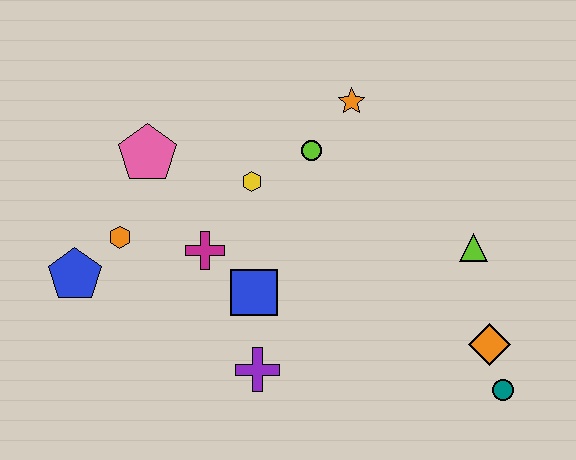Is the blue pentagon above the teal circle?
Yes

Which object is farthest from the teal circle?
The blue pentagon is farthest from the teal circle.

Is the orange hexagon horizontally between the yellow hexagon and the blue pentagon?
Yes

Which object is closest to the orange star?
The lime circle is closest to the orange star.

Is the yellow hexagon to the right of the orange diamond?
No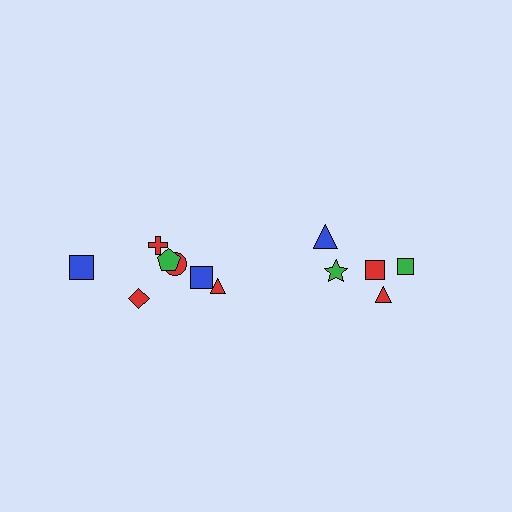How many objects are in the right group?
There are 5 objects.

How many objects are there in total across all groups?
There are 12 objects.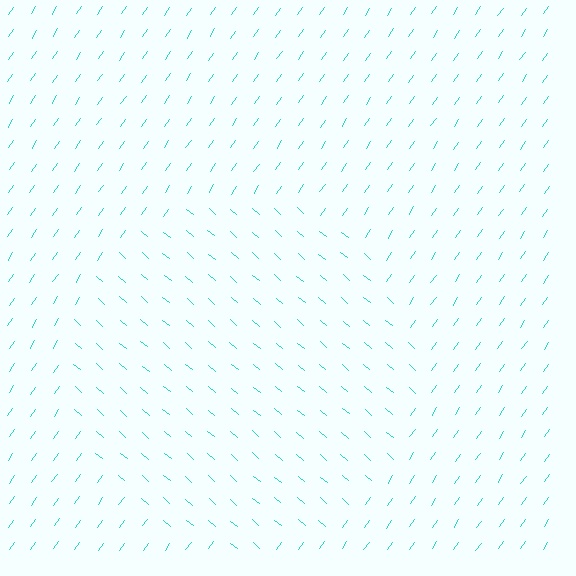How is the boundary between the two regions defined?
The boundary is defined purely by a change in line orientation (approximately 84 degrees difference). All lines are the same color and thickness.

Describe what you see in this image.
The image is filled with small cyan line segments. A circle region in the image has lines oriented differently from the surrounding lines, creating a visible texture boundary.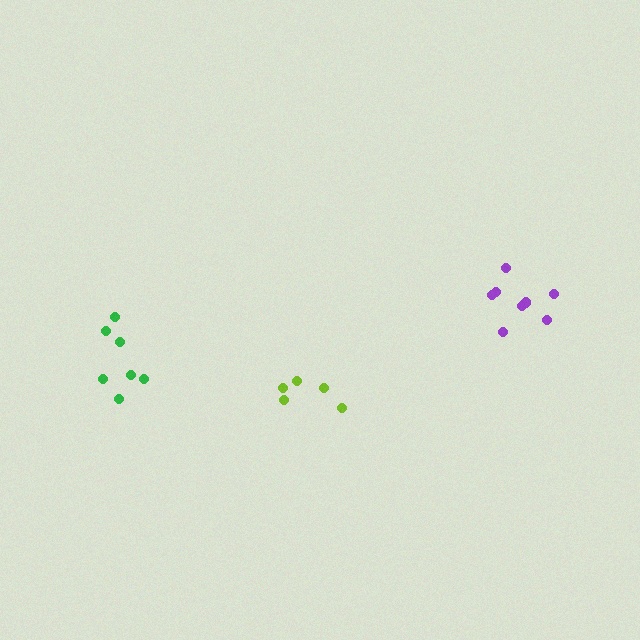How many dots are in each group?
Group 1: 8 dots, Group 2: 7 dots, Group 3: 5 dots (20 total).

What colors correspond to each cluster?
The clusters are colored: purple, green, lime.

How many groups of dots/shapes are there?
There are 3 groups.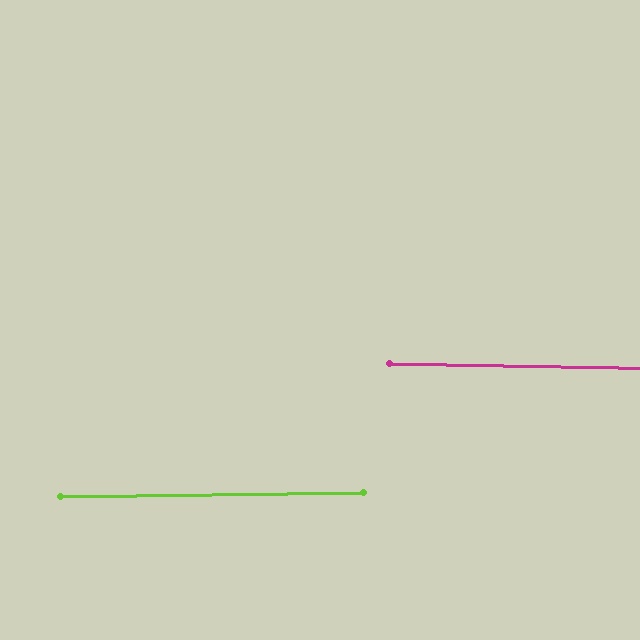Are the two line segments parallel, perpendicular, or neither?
Parallel — their directions differ by only 1.8°.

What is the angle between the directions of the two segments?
Approximately 2 degrees.